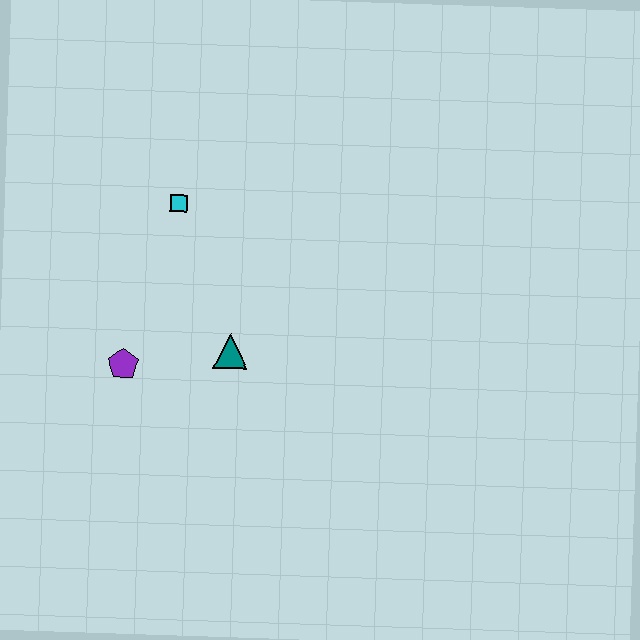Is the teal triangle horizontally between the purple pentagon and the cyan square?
No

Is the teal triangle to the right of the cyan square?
Yes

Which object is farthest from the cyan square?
The purple pentagon is farthest from the cyan square.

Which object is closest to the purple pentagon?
The teal triangle is closest to the purple pentagon.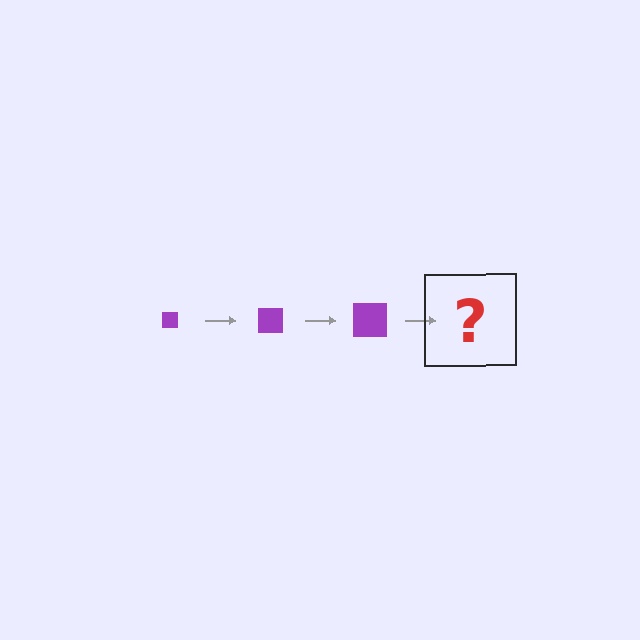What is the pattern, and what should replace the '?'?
The pattern is that the square gets progressively larger each step. The '?' should be a purple square, larger than the previous one.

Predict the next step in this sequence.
The next step is a purple square, larger than the previous one.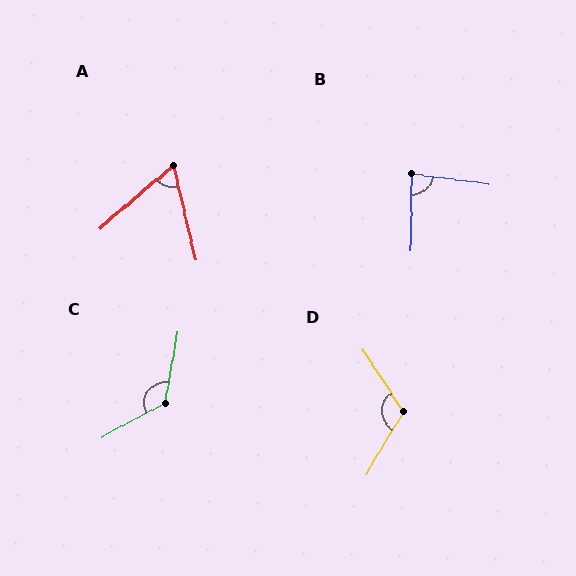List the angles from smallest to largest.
A (63°), B (83°), D (116°), C (129°).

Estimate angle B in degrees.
Approximately 83 degrees.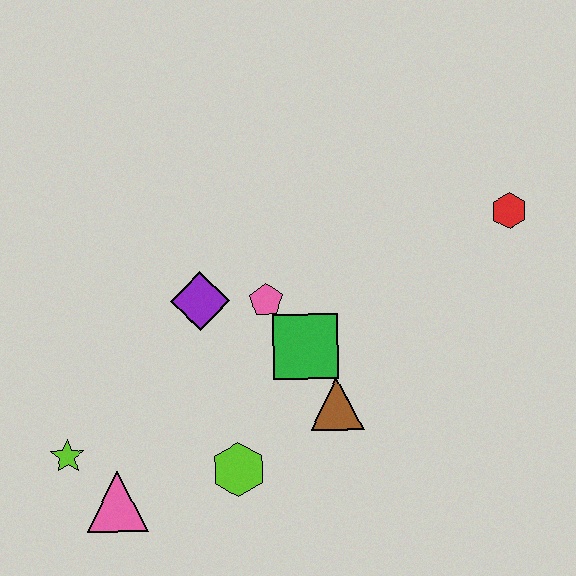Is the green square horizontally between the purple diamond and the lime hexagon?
No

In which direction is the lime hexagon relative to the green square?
The lime hexagon is below the green square.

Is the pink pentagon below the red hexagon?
Yes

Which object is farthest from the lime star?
The red hexagon is farthest from the lime star.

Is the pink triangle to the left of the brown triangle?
Yes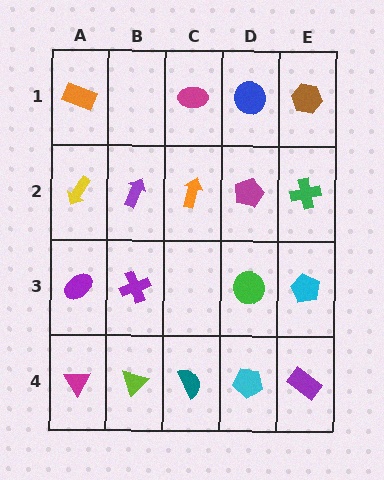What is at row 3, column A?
A purple ellipse.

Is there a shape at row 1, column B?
No, that cell is empty.